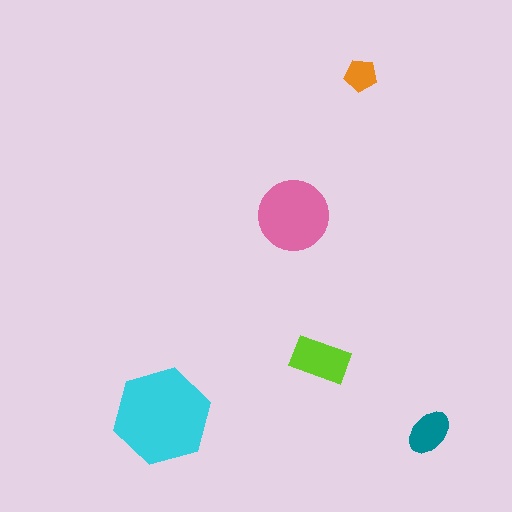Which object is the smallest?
The orange pentagon.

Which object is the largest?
The cyan hexagon.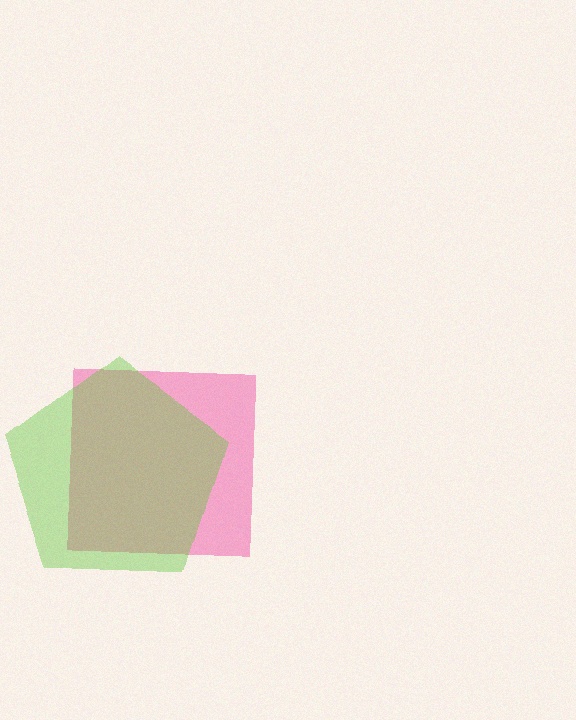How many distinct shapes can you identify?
There are 2 distinct shapes: a pink square, a lime pentagon.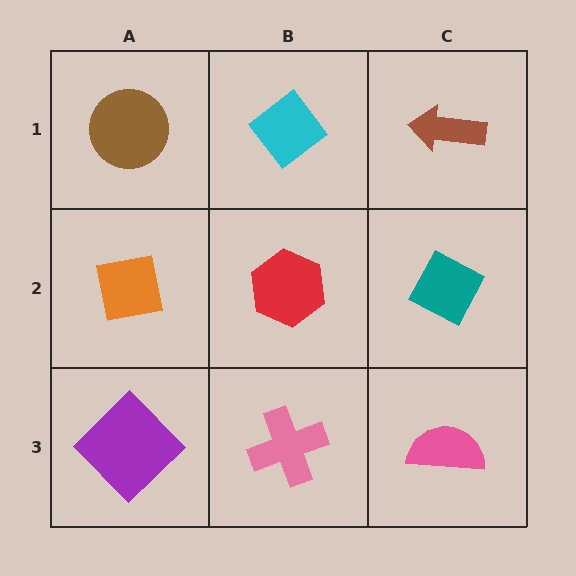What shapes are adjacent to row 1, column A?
An orange square (row 2, column A), a cyan diamond (row 1, column B).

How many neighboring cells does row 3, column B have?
3.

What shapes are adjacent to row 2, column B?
A cyan diamond (row 1, column B), a pink cross (row 3, column B), an orange square (row 2, column A), a teal diamond (row 2, column C).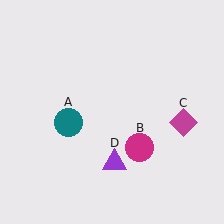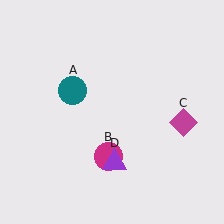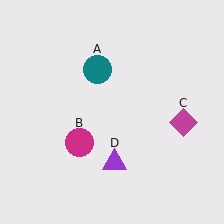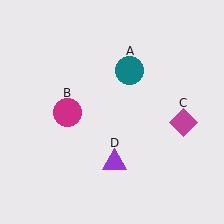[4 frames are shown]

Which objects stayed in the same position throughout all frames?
Magenta diamond (object C) and purple triangle (object D) remained stationary.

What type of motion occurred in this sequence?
The teal circle (object A), magenta circle (object B) rotated clockwise around the center of the scene.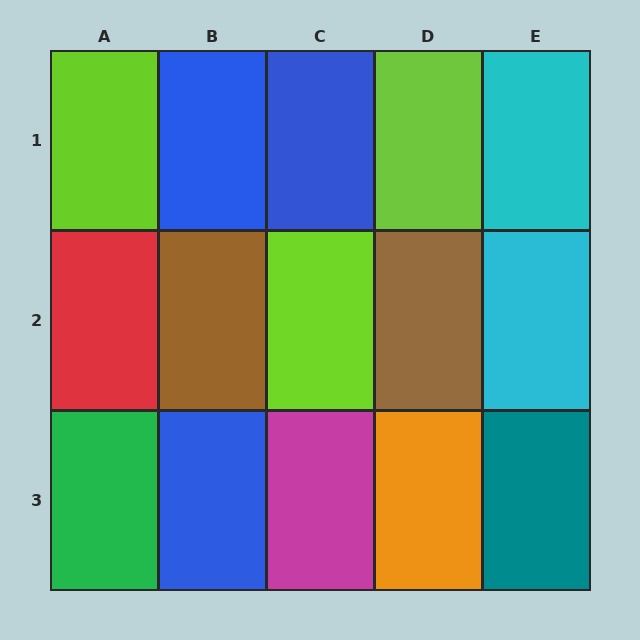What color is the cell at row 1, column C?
Blue.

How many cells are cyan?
2 cells are cyan.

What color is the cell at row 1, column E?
Cyan.